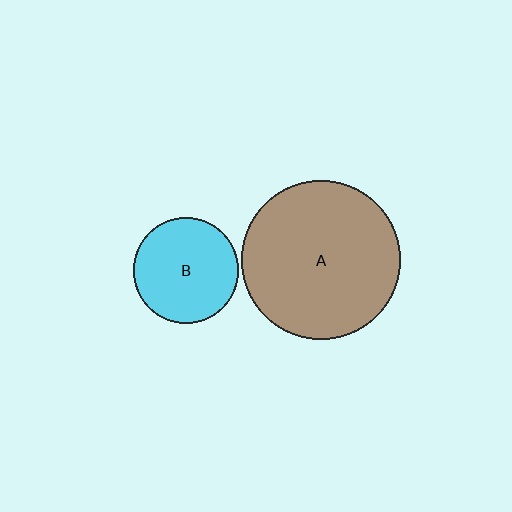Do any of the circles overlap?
No, none of the circles overlap.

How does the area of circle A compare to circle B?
Approximately 2.3 times.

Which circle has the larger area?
Circle A (brown).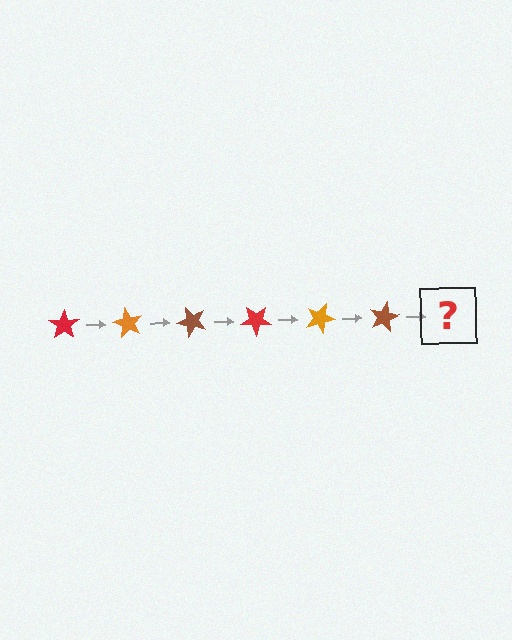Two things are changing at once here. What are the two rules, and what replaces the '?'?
The two rules are that it rotates 60 degrees each step and the color cycles through red, orange, and brown. The '?' should be a red star, rotated 360 degrees from the start.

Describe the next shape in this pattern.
It should be a red star, rotated 360 degrees from the start.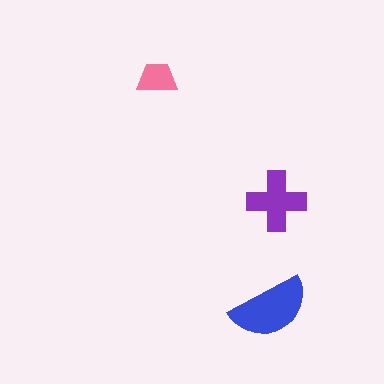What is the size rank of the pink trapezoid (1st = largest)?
3rd.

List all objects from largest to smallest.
The blue semicircle, the purple cross, the pink trapezoid.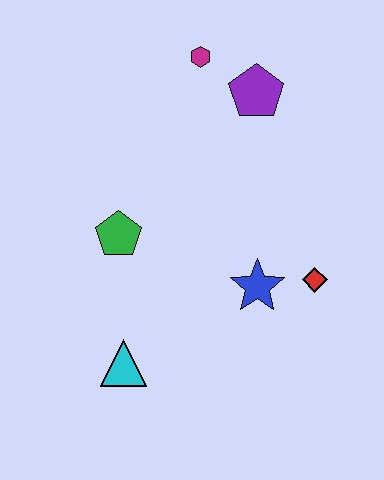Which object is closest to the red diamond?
The blue star is closest to the red diamond.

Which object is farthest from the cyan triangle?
The magenta hexagon is farthest from the cyan triangle.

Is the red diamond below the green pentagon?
Yes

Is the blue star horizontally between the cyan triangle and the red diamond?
Yes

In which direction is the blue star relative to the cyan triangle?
The blue star is to the right of the cyan triangle.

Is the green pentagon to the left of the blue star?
Yes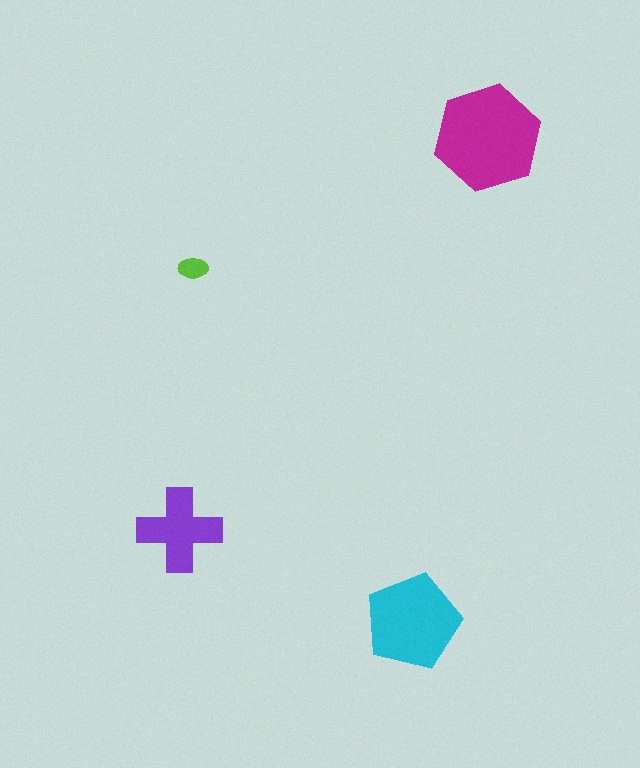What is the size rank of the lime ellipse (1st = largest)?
4th.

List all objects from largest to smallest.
The magenta hexagon, the cyan pentagon, the purple cross, the lime ellipse.